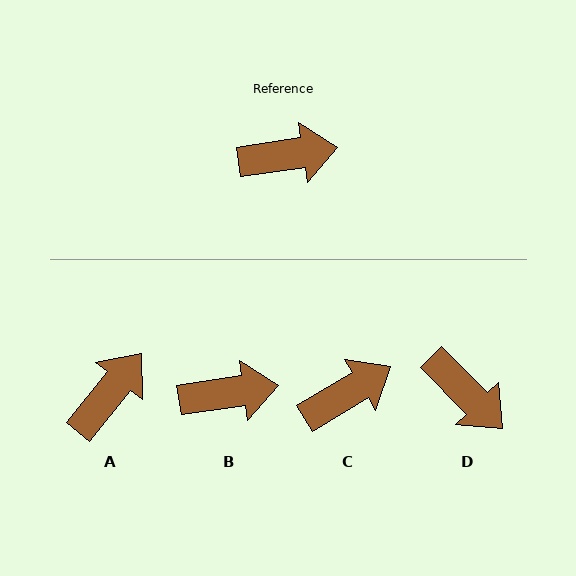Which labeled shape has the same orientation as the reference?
B.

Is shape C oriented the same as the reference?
No, it is off by about 23 degrees.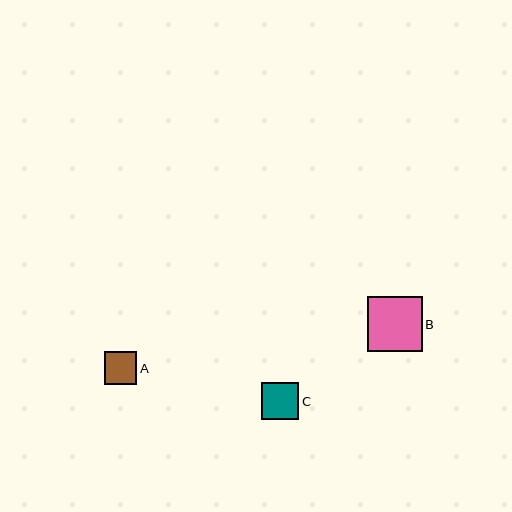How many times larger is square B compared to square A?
Square B is approximately 1.7 times the size of square A.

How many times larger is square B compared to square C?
Square B is approximately 1.5 times the size of square C.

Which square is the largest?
Square B is the largest with a size of approximately 55 pixels.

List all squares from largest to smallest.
From largest to smallest: B, C, A.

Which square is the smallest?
Square A is the smallest with a size of approximately 33 pixels.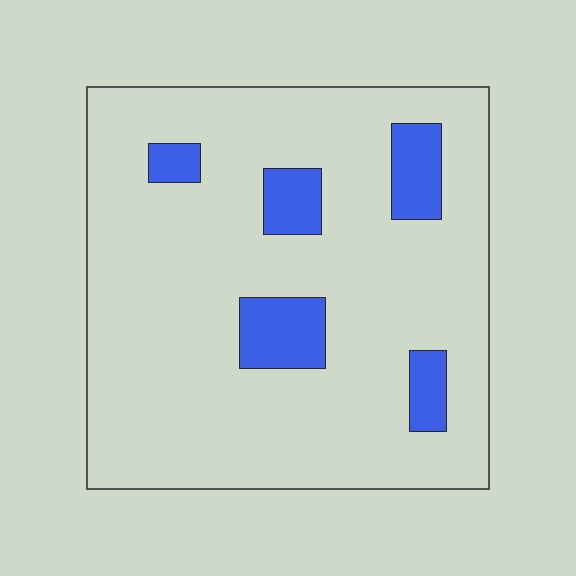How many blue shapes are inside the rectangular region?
5.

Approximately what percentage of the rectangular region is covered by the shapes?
Approximately 10%.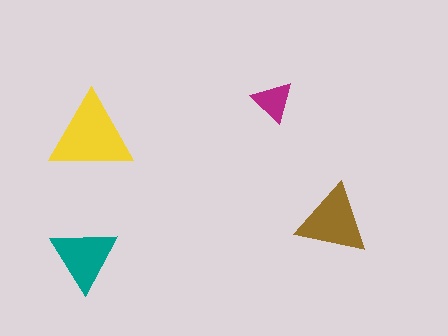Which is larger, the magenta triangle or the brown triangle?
The brown one.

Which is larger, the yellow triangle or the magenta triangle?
The yellow one.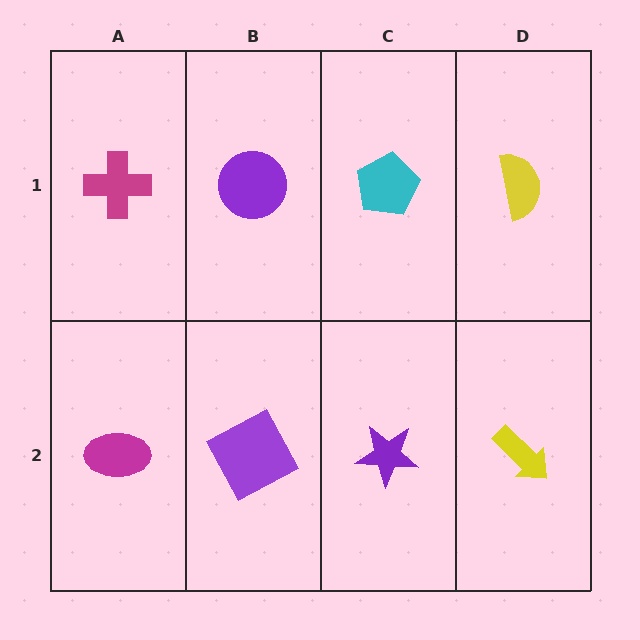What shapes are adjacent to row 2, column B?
A purple circle (row 1, column B), a magenta ellipse (row 2, column A), a purple star (row 2, column C).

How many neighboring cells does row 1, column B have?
3.